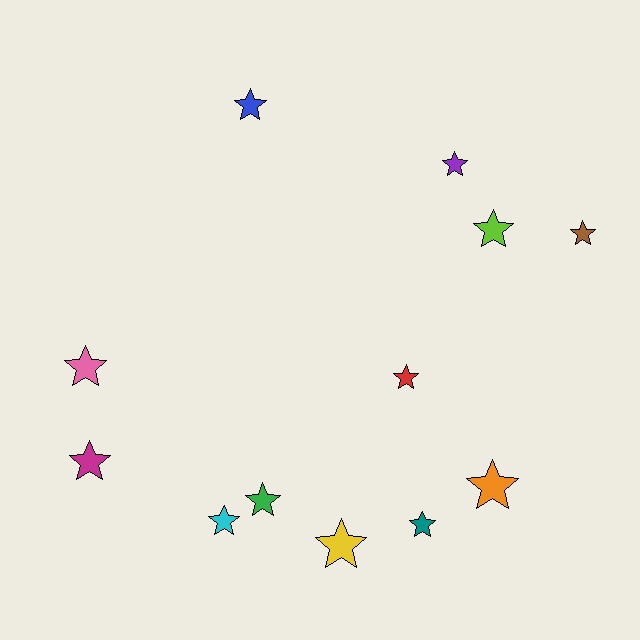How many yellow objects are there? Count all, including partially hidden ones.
There is 1 yellow object.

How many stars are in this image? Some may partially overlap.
There are 12 stars.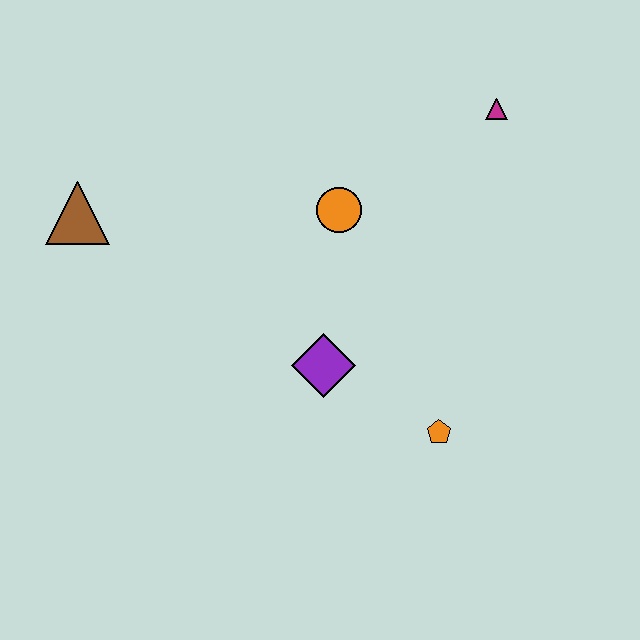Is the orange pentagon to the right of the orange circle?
Yes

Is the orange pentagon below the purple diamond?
Yes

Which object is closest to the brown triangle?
The orange circle is closest to the brown triangle.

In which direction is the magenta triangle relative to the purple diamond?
The magenta triangle is above the purple diamond.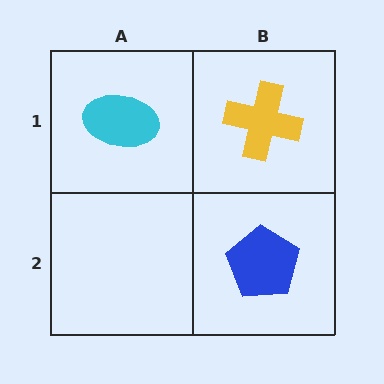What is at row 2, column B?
A blue pentagon.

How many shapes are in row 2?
1 shape.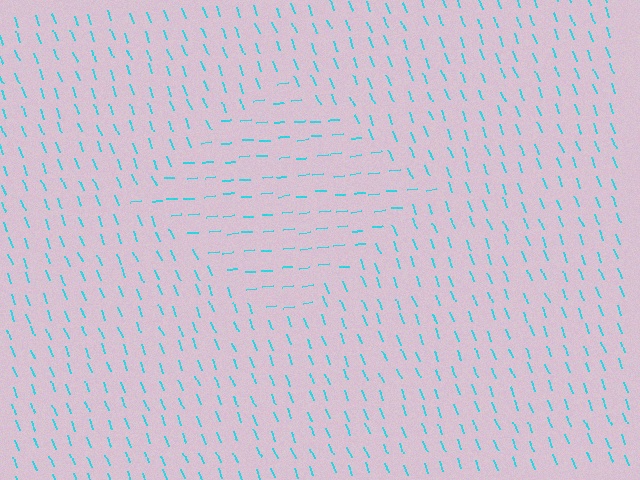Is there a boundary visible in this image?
Yes, there is a texture boundary formed by a change in line orientation.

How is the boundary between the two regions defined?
The boundary is defined purely by a change in line orientation (approximately 74 degrees difference). All lines are the same color and thickness.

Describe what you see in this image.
The image is filled with small cyan line segments. A diamond region in the image has lines oriented differently from the surrounding lines, creating a visible texture boundary.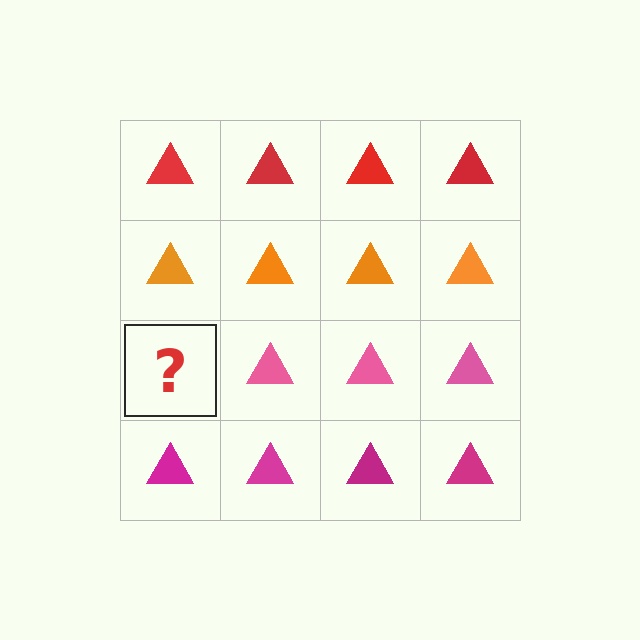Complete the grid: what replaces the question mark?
The question mark should be replaced with a pink triangle.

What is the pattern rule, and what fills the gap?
The rule is that each row has a consistent color. The gap should be filled with a pink triangle.